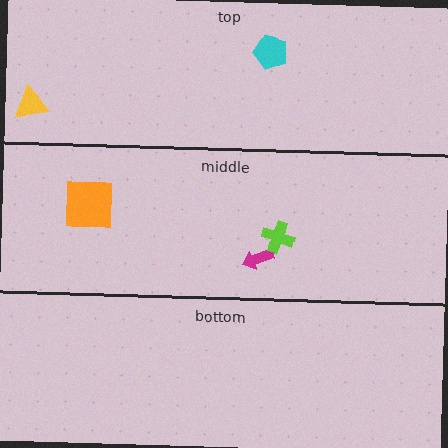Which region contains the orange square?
The middle region.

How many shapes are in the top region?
2.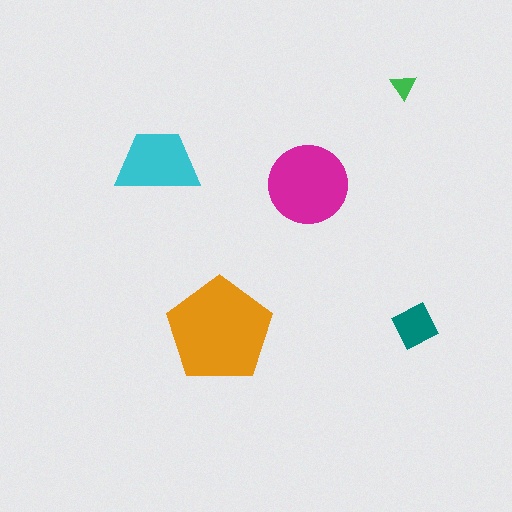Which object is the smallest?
The green triangle.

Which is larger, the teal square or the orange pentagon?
The orange pentagon.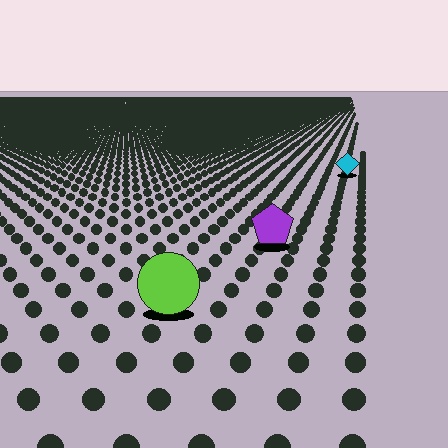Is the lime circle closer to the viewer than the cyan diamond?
Yes. The lime circle is closer — you can tell from the texture gradient: the ground texture is coarser near it.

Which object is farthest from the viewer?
The cyan diamond is farthest from the viewer. It appears smaller and the ground texture around it is denser.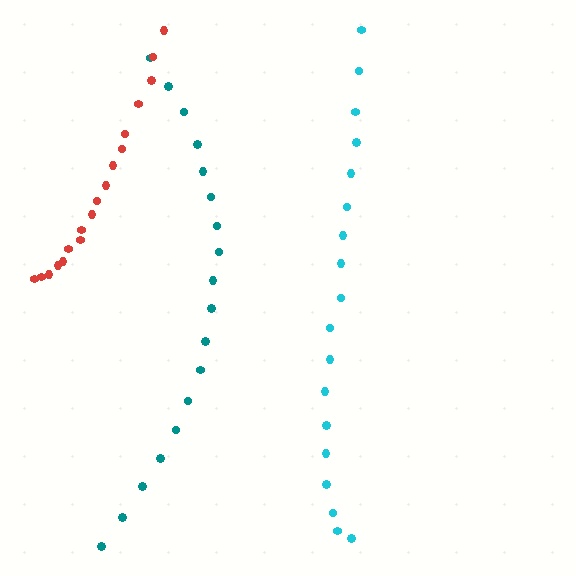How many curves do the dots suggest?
There are 3 distinct paths.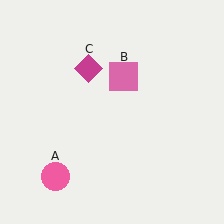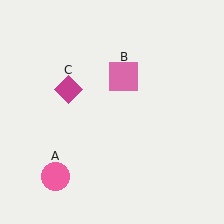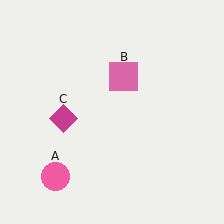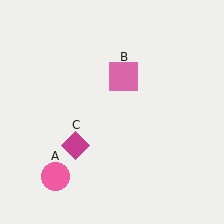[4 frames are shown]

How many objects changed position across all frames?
1 object changed position: magenta diamond (object C).